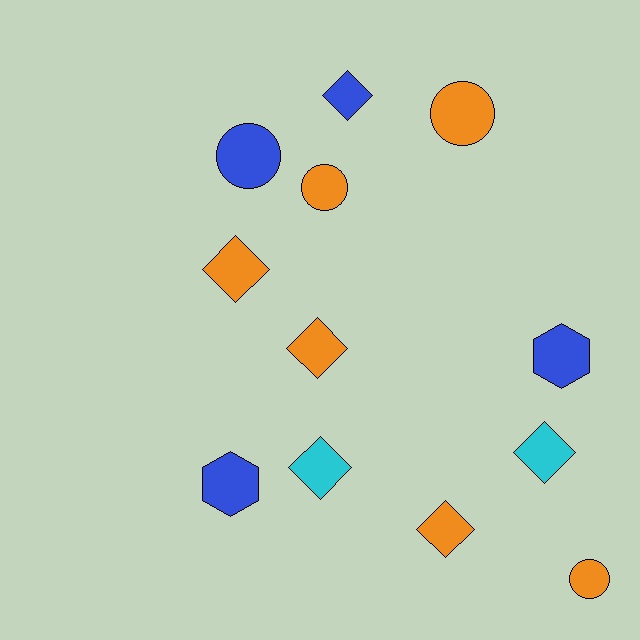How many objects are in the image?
There are 12 objects.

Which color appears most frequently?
Orange, with 6 objects.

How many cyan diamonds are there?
There are 2 cyan diamonds.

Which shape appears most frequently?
Diamond, with 6 objects.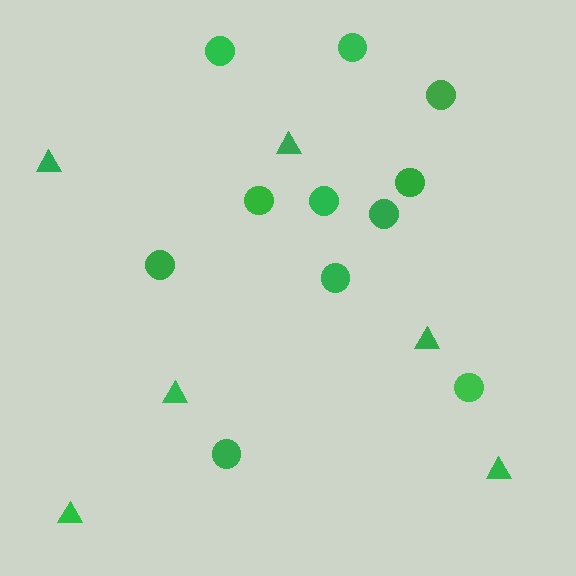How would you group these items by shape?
There are 2 groups: one group of triangles (6) and one group of circles (11).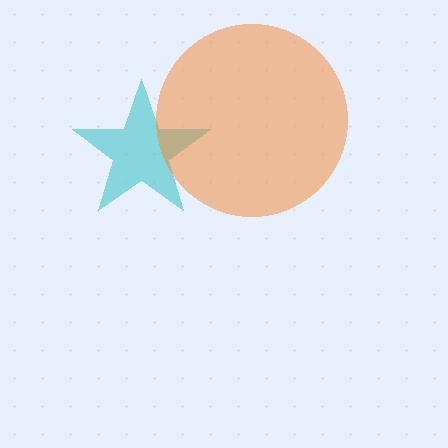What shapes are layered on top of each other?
The layered shapes are: a cyan star, an orange circle.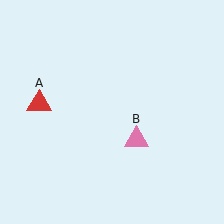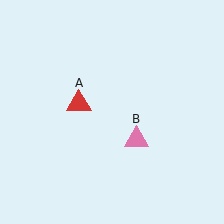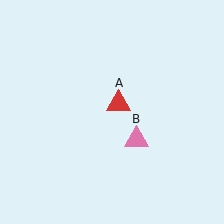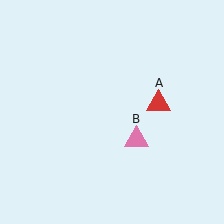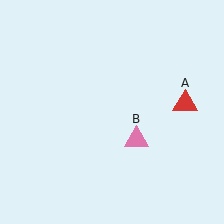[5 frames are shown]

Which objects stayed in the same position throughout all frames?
Pink triangle (object B) remained stationary.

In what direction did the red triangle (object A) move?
The red triangle (object A) moved right.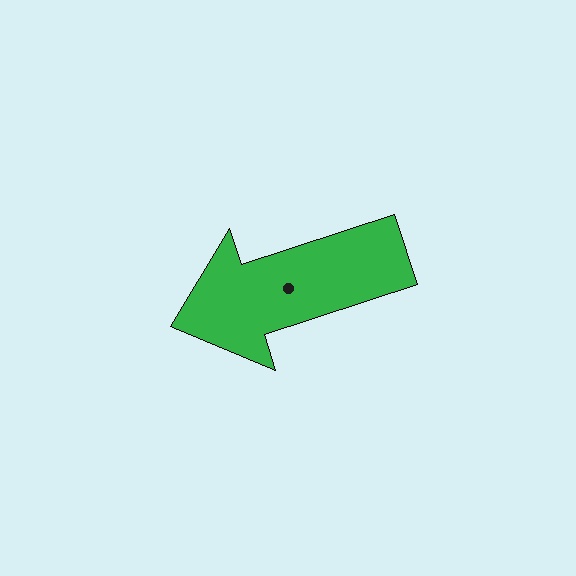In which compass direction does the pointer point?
West.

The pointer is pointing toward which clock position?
Roughly 8 o'clock.